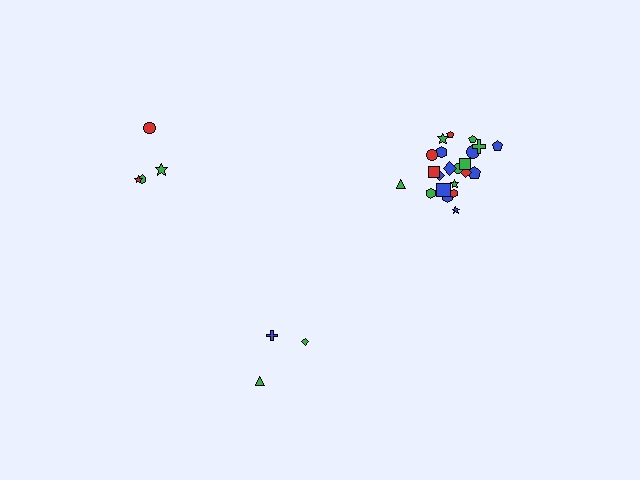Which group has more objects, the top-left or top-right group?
The top-right group.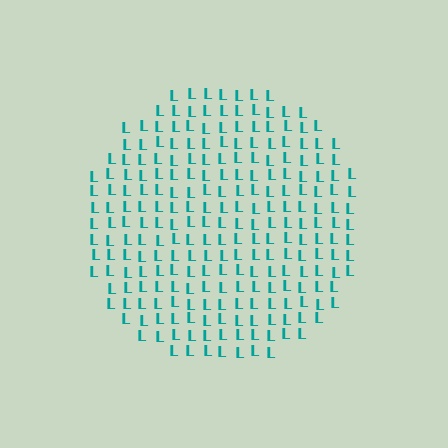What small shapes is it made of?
It is made of small letter L's.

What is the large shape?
The large shape is a circle.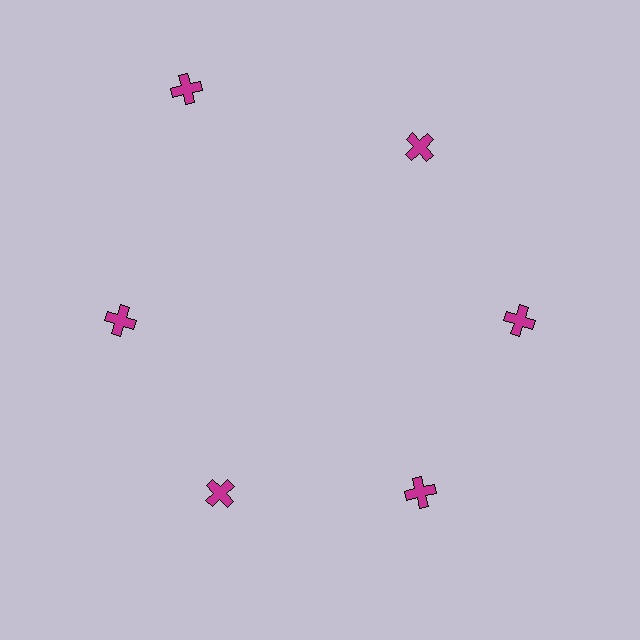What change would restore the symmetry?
The symmetry would be restored by moving it inward, back onto the ring so that all 6 crosses sit at equal angles and equal distance from the center.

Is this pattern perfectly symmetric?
No. The 6 magenta crosses are arranged in a ring, but one element near the 11 o'clock position is pushed outward from the center, breaking the 6-fold rotational symmetry.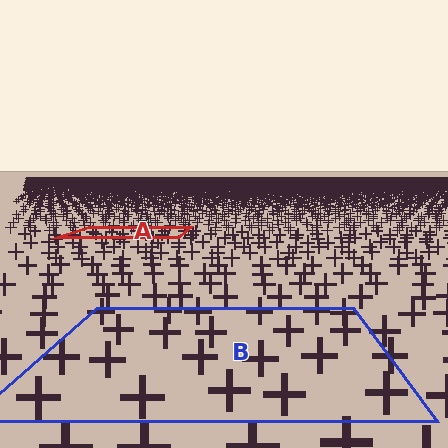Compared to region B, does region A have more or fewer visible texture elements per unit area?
Region A has more texture elements per unit area — they are packed more densely because it is farther away.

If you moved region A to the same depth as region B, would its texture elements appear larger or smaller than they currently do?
They would appear larger. At a closer depth, the same texture elements are projected at a bigger on-screen size.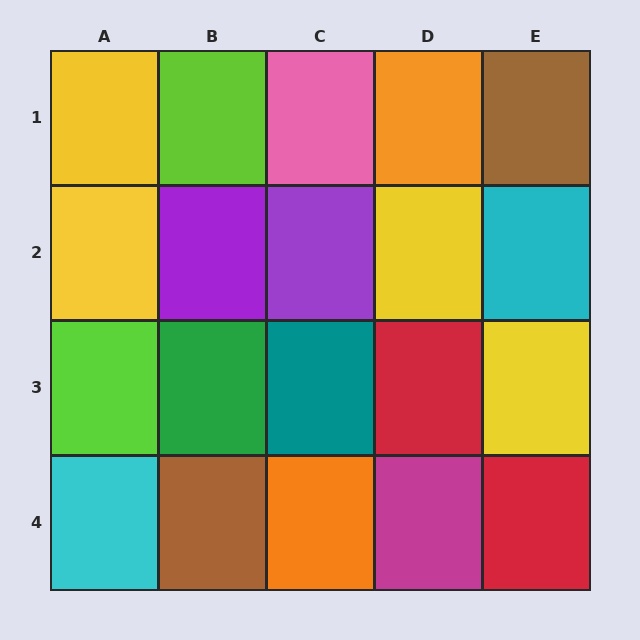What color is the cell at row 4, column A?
Cyan.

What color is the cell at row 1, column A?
Yellow.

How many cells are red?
2 cells are red.